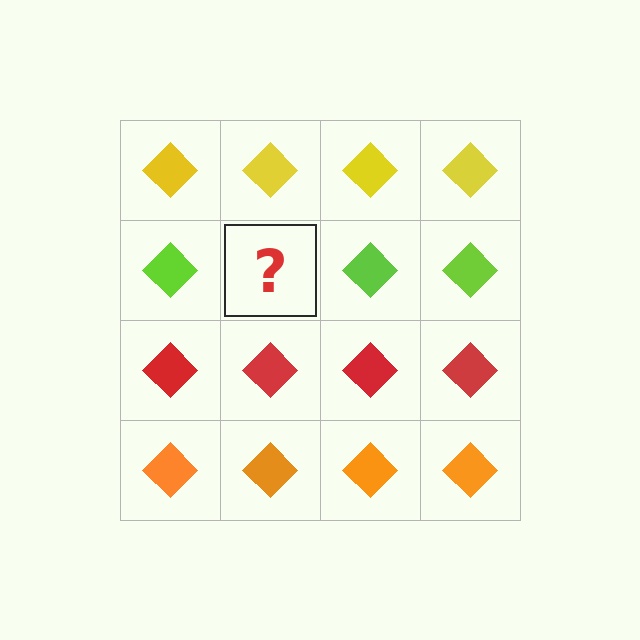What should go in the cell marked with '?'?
The missing cell should contain a lime diamond.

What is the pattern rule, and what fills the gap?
The rule is that each row has a consistent color. The gap should be filled with a lime diamond.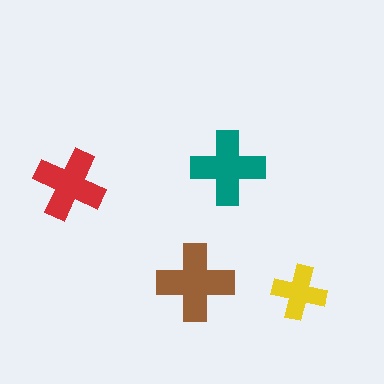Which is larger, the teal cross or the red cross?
The teal one.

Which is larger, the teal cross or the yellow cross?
The teal one.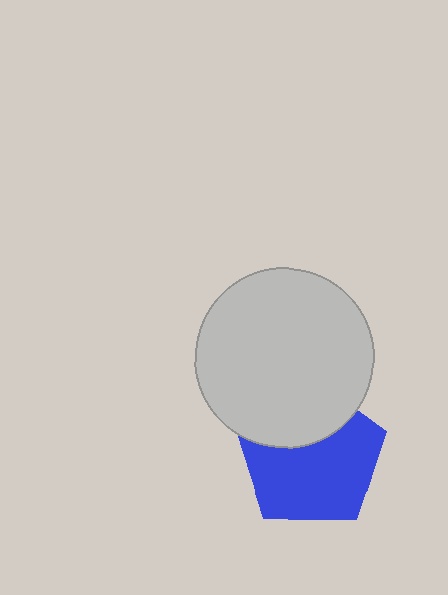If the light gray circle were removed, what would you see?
You would see the complete blue pentagon.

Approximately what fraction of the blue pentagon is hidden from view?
Roughly 33% of the blue pentagon is hidden behind the light gray circle.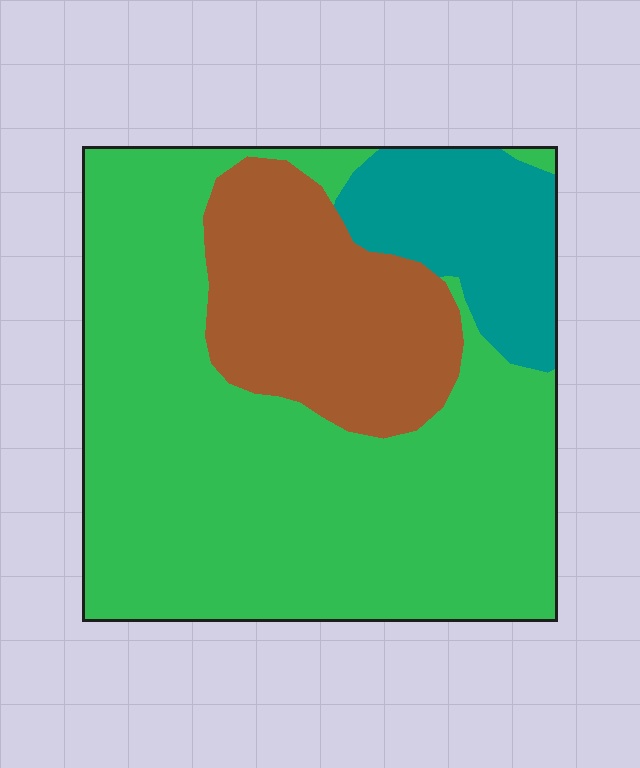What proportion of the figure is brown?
Brown takes up between a sixth and a third of the figure.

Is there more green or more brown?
Green.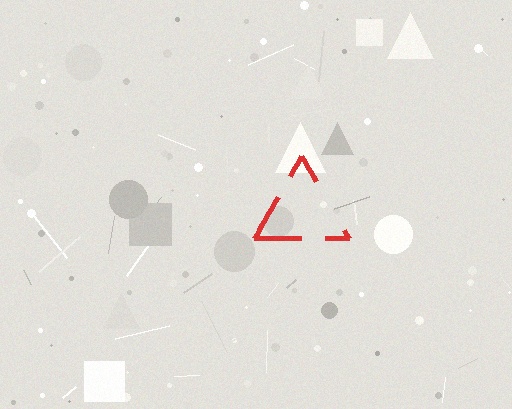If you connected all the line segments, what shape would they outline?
They would outline a triangle.